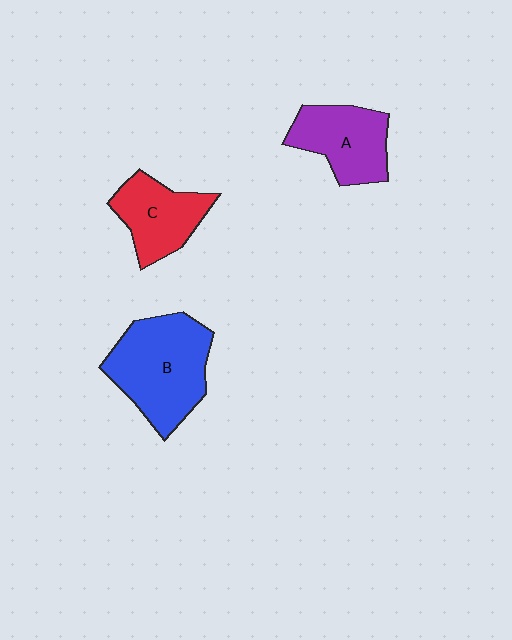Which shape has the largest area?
Shape B (blue).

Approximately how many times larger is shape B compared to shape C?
Approximately 1.6 times.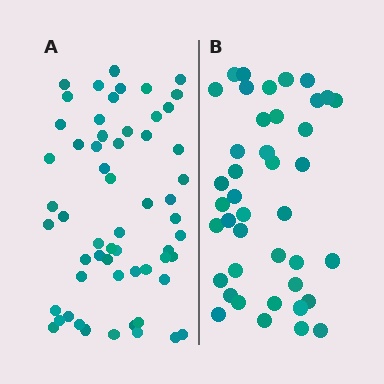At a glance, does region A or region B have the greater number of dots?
Region A (the left region) has more dots.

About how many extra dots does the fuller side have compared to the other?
Region A has approximately 15 more dots than region B.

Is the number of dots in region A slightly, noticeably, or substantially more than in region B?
Region A has noticeably more, but not dramatically so. The ratio is roughly 1.4 to 1.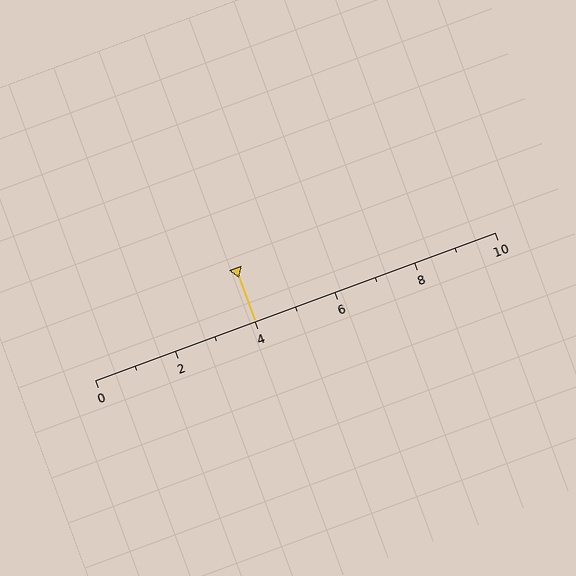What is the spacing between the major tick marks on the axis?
The major ticks are spaced 2 apart.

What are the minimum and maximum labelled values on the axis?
The axis runs from 0 to 10.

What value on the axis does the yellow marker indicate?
The marker indicates approximately 4.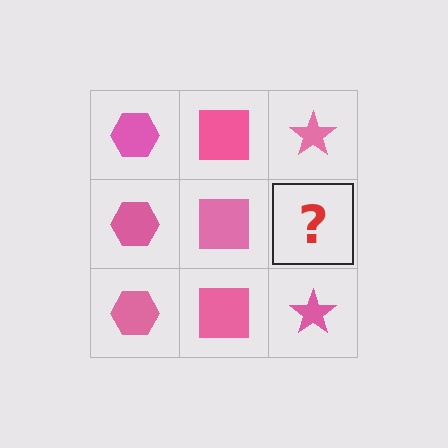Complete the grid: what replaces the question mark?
The question mark should be replaced with a pink star.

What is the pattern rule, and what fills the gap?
The rule is that each column has a consistent shape. The gap should be filled with a pink star.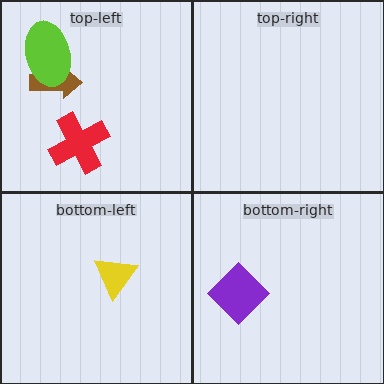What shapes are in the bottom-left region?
The yellow triangle.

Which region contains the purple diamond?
The bottom-right region.